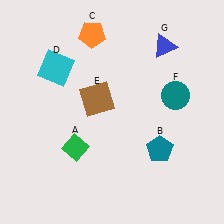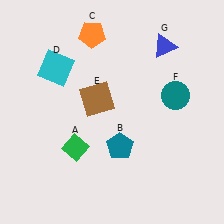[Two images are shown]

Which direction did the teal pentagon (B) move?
The teal pentagon (B) moved left.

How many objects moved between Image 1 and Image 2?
1 object moved between the two images.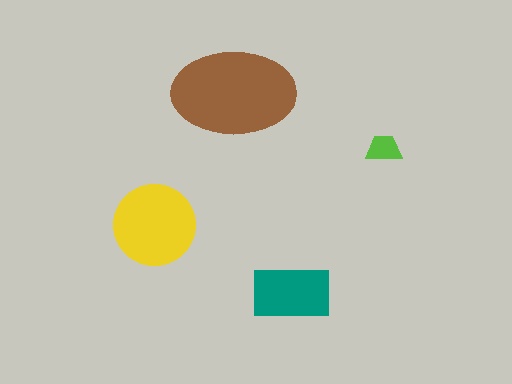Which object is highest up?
The brown ellipse is topmost.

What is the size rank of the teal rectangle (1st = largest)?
3rd.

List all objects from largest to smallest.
The brown ellipse, the yellow circle, the teal rectangle, the lime trapezoid.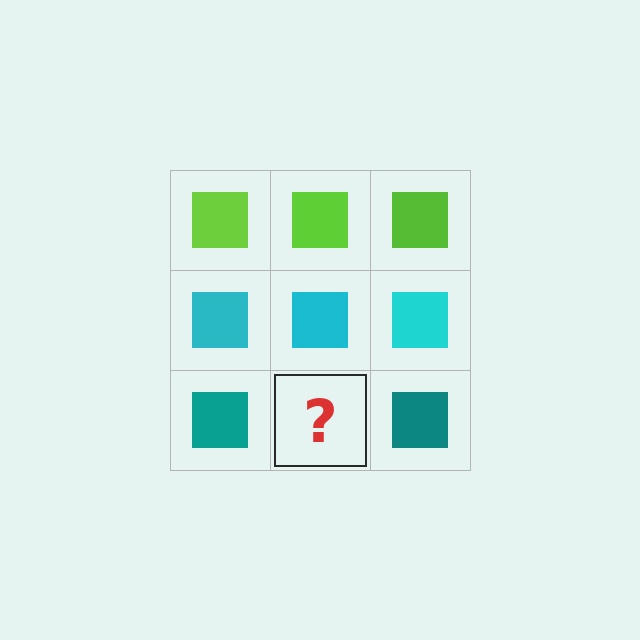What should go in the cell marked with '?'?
The missing cell should contain a teal square.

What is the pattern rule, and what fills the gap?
The rule is that each row has a consistent color. The gap should be filled with a teal square.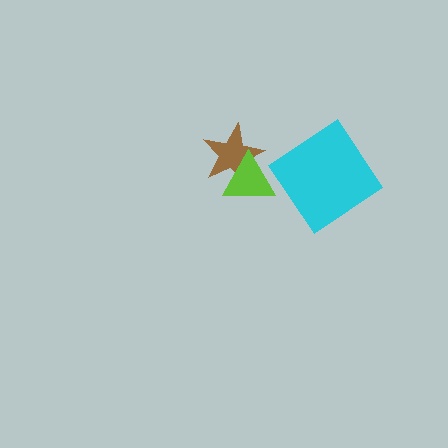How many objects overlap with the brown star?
1 object overlaps with the brown star.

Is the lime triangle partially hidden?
No, no other shape covers it.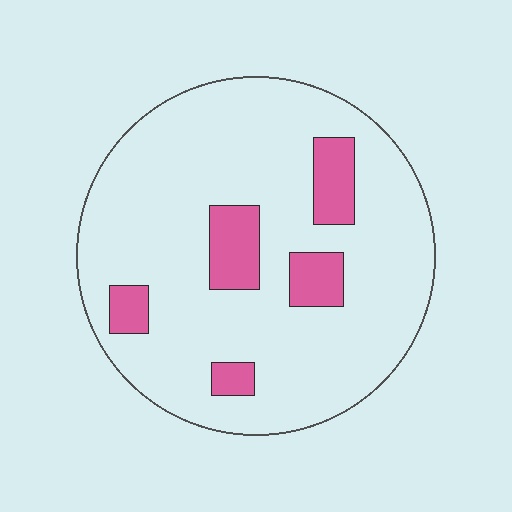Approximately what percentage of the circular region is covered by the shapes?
Approximately 15%.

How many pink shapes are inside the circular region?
5.